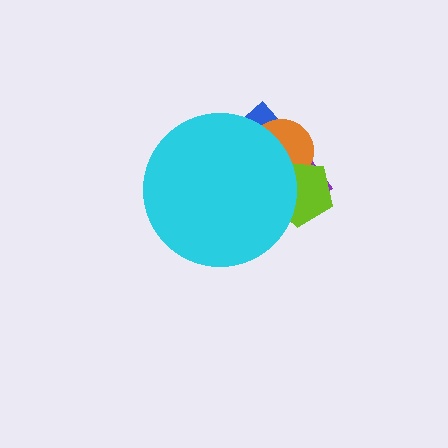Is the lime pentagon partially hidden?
Yes, the lime pentagon is partially hidden behind the cyan circle.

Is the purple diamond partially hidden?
Yes, the purple diamond is partially hidden behind the cyan circle.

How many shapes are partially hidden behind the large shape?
4 shapes are partially hidden.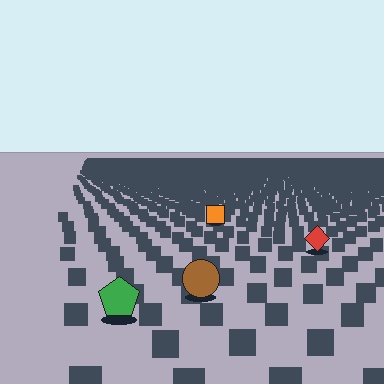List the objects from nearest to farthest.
From nearest to farthest: the green pentagon, the brown circle, the red diamond, the orange square.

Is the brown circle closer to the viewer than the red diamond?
Yes. The brown circle is closer — you can tell from the texture gradient: the ground texture is coarser near it.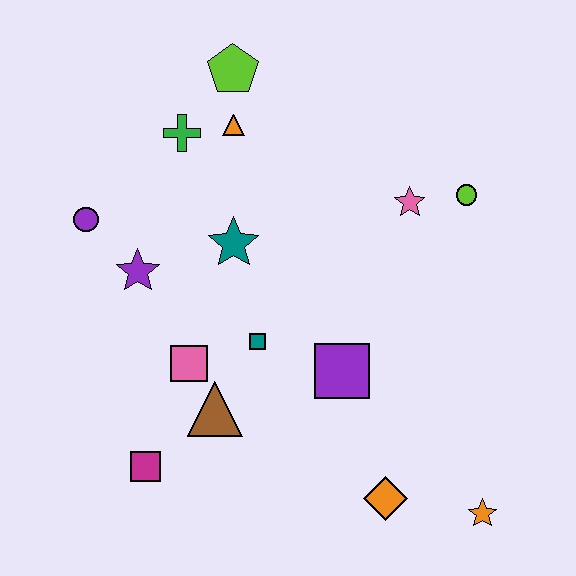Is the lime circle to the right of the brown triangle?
Yes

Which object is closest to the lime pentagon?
The orange triangle is closest to the lime pentagon.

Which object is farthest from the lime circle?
The magenta square is farthest from the lime circle.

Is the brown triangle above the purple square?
No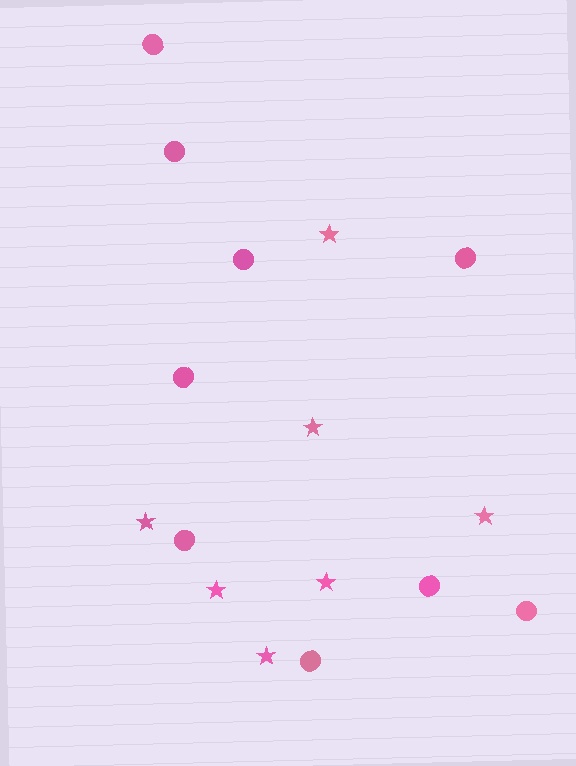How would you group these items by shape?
There are 2 groups: one group of stars (7) and one group of circles (9).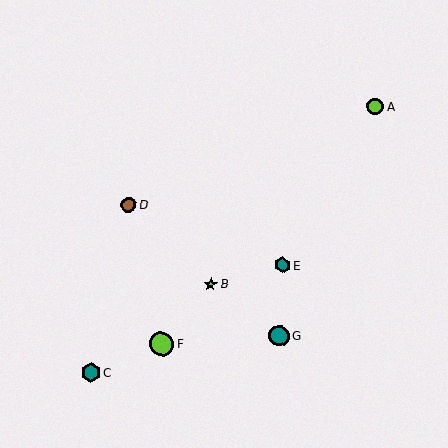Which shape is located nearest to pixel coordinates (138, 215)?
The brown circle (labeled D) at (128, 205) is nearest to that location.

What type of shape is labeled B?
Shape B is a lime star.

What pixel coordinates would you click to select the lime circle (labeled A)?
Click at (375, 106) to select the lime circle A.